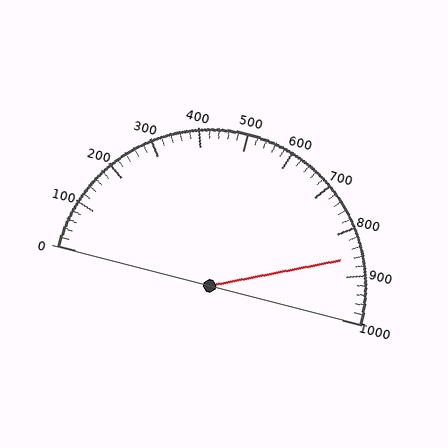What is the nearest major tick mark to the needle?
The nearest major tick mark is 900.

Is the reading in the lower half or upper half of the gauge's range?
The reading is in the upper half of the range (0 to 1000).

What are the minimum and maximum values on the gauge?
The gauge ranges from 0 to 1000.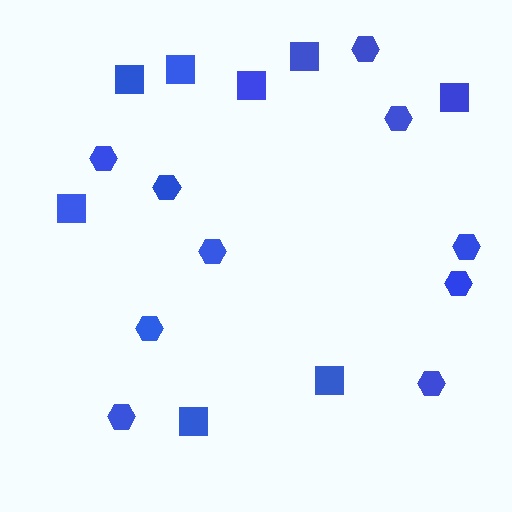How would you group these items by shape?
There are 2 groups: one group of hexagons (10) and one group of squares (8).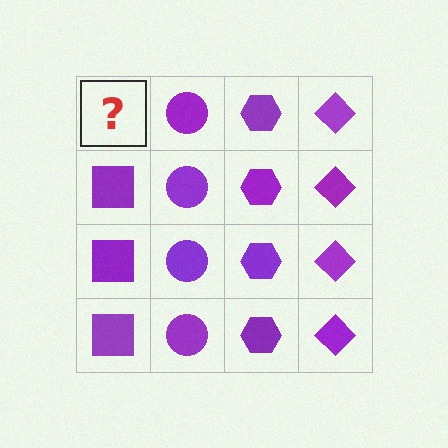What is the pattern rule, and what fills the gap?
The rule is that each column has a consistent shape. The gap should be filled with a purple square.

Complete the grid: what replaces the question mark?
The question mark should be replaced with a purple square.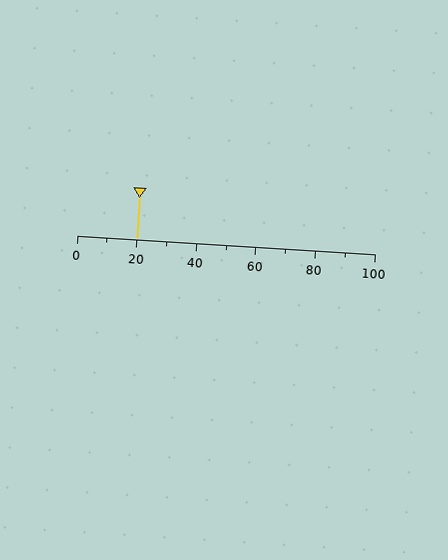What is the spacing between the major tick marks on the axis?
The major ticks are spaced 20 apart.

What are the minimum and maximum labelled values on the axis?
The axis runs from 0 to 100.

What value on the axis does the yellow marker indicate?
The marker indicates approximately 20.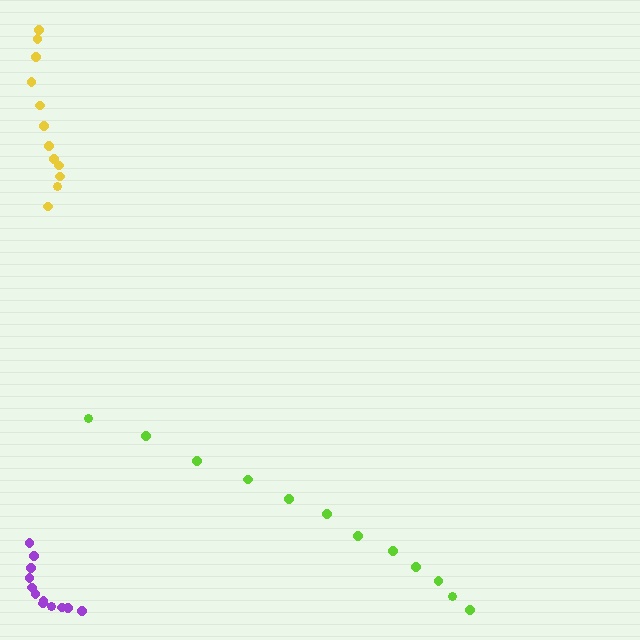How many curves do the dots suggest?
There are 3 distinct paths.